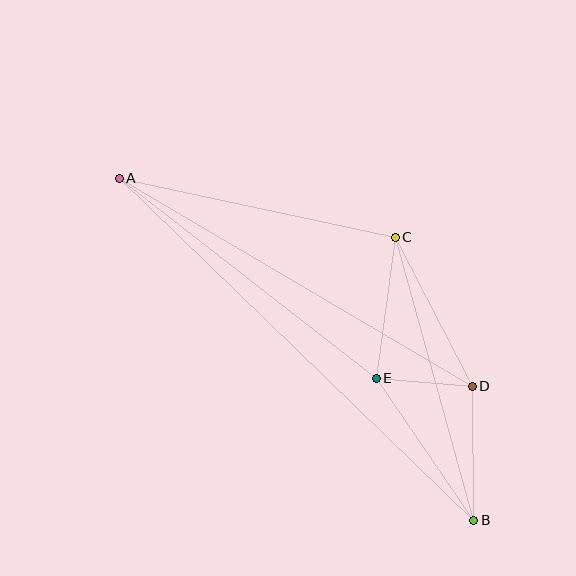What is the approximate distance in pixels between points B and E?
The distance between B and E is approximately 172 pixels.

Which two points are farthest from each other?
Points A and B are farthest from each other.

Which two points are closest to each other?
Points D and E are closest to each other.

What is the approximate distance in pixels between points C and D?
The distance between C and D is approximately 168 pixels.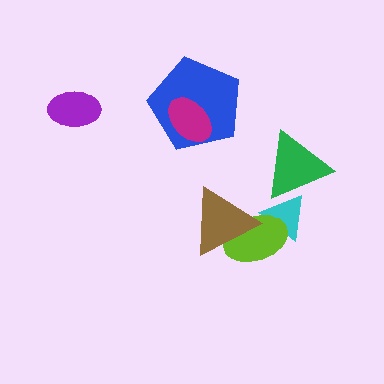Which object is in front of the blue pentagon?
The magenta ellipse is in front of the blue pentagon.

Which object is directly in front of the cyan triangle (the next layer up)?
The green triangle is directly in front of the cyan triangle.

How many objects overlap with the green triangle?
1 object overlaps with the green triangle.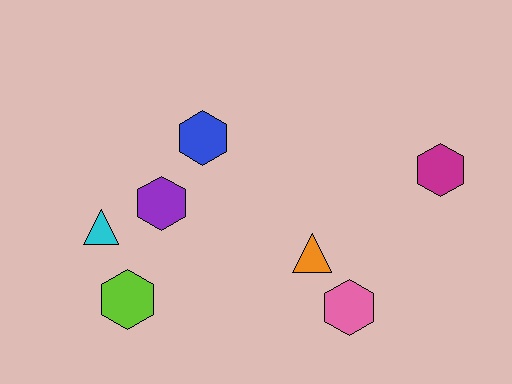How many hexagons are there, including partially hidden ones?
There are 5 hexagons.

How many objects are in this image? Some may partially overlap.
There are 7 objects.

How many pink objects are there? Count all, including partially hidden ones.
There is 1 pink object.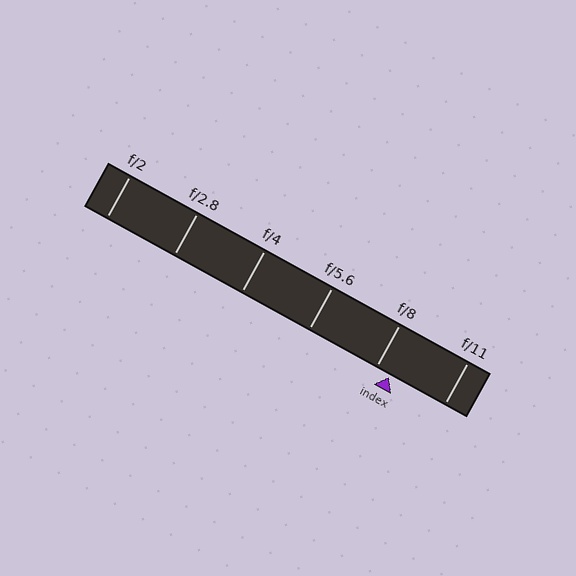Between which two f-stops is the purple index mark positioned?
The index mark is between f/8 and f/11.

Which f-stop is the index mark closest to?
The index mark is closest to f/8.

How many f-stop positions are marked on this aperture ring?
There are 6 f-stop positions marked.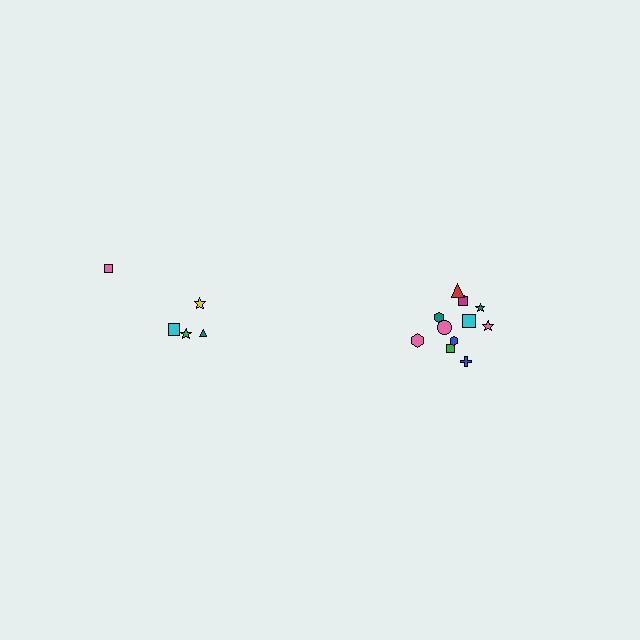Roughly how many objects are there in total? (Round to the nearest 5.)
Roughly 15 objects in total.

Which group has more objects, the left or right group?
The right group.